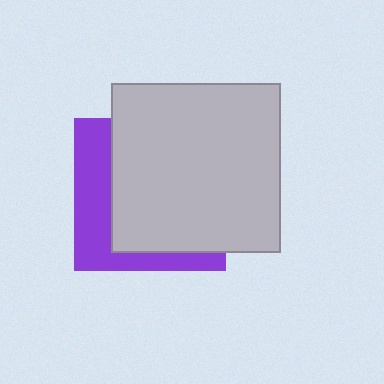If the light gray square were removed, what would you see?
You would see the complete purple square.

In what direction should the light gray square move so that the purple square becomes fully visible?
The light gray square should move right. That is the shortest direction to clear the overlap and leave the purple square fully visible.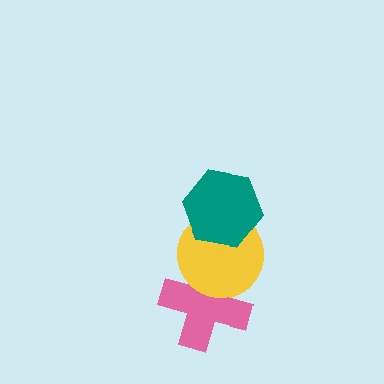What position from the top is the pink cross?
The pink cross is 3rd from the top.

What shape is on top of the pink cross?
The yellow circle is on top of the pink cross.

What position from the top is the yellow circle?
The yellow circle is 2nd from the top.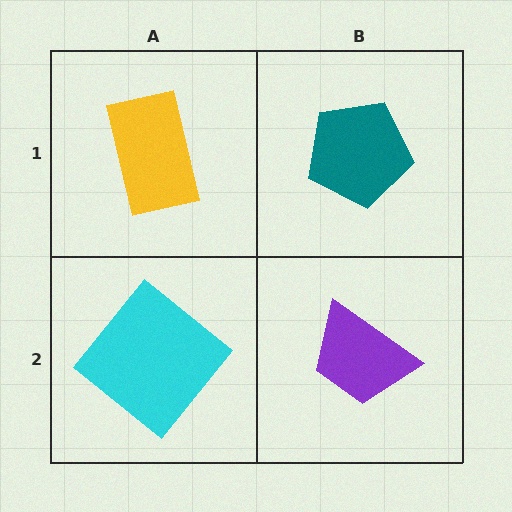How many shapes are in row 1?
2 shapes.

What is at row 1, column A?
A yellow rectangle.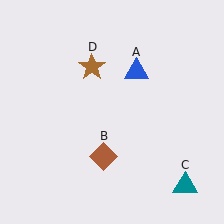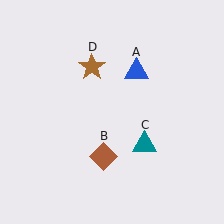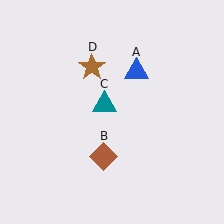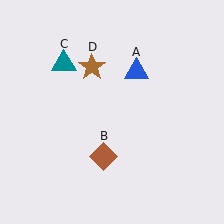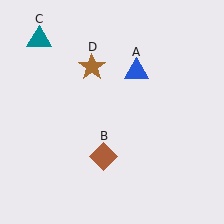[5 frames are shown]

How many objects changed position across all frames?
1 object changed position: teal triangle (object C).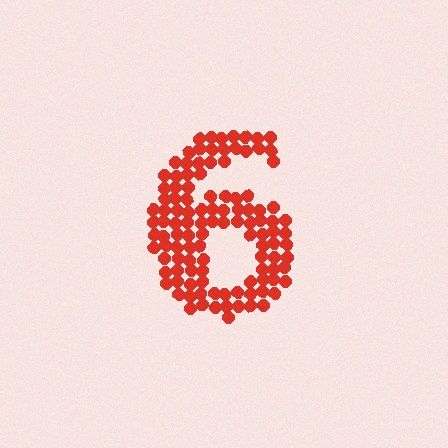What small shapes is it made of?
It is made of small circles.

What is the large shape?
The large shape is the digit 6.